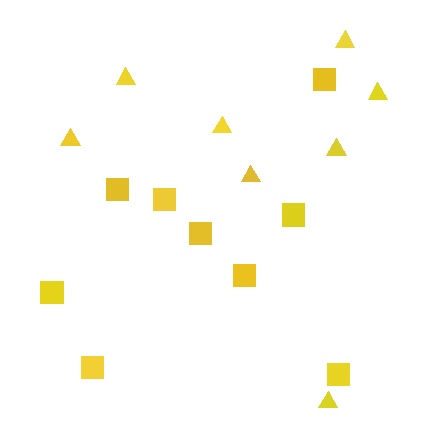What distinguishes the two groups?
There are 2 groups: one group of squares (9) and one group of triangles (8).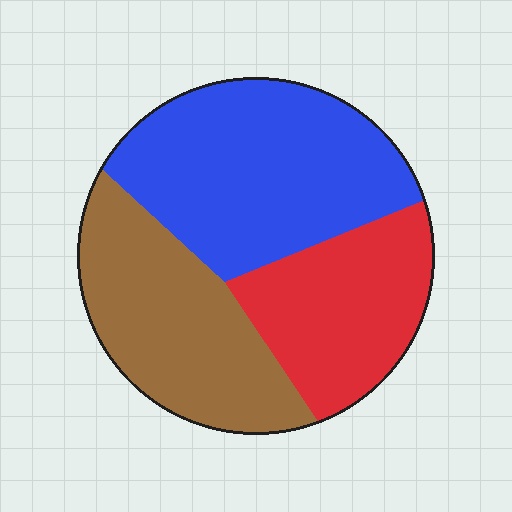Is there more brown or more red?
Brown.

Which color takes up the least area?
Red, at roughly 25%.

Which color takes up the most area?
Blue, at roughly 40%.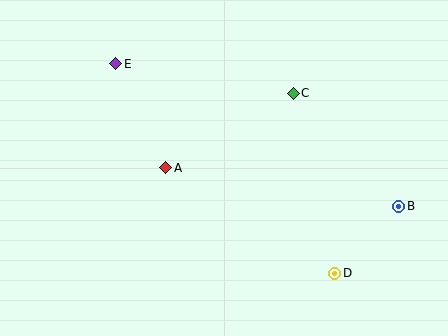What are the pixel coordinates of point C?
Point C is at (293, 93).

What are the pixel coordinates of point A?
Point A is at (165, 168).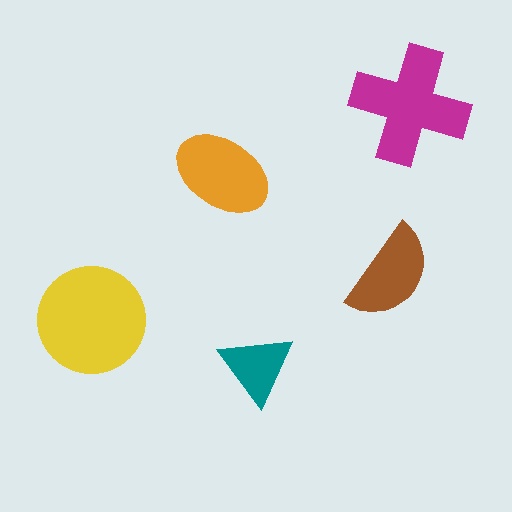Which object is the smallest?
The teal triangle.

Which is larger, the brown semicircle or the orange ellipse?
The orange ellipse.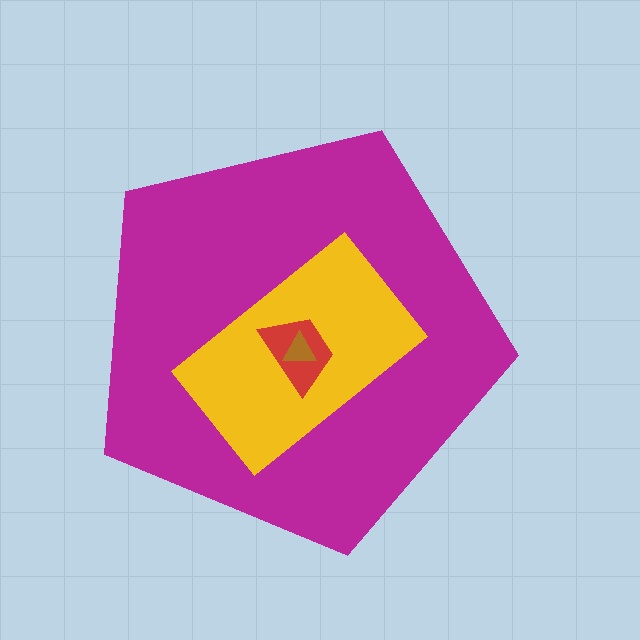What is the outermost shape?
The magenta pentagon.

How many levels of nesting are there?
4.